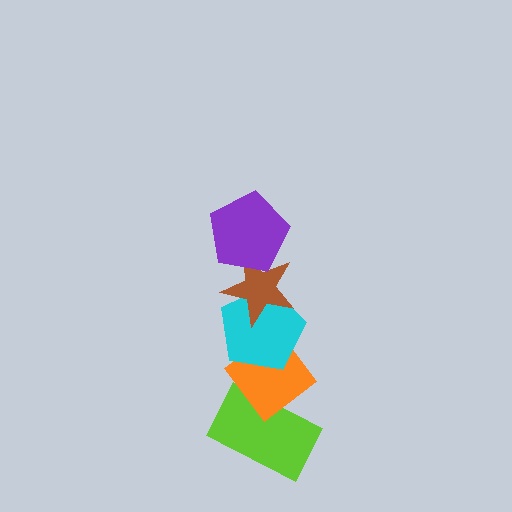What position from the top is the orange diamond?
The orange diamond is 4th from the top.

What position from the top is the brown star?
The brown star is 2nd from the top.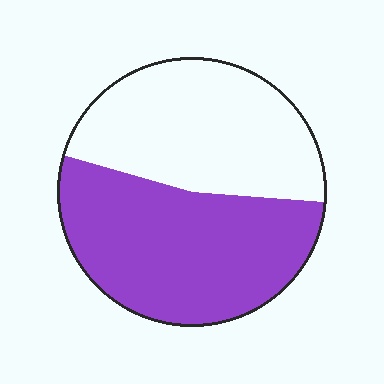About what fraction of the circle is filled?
About one half (1/2).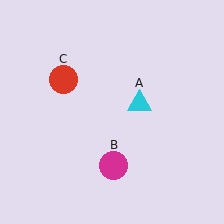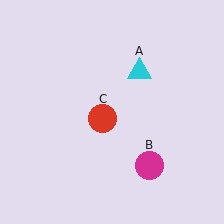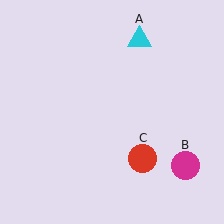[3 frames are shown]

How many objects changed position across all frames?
3 objects changed position: cyan triangle (object A), magenta circle (object B), red circle (object C).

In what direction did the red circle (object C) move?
The red circle (object C) moved down and to the right.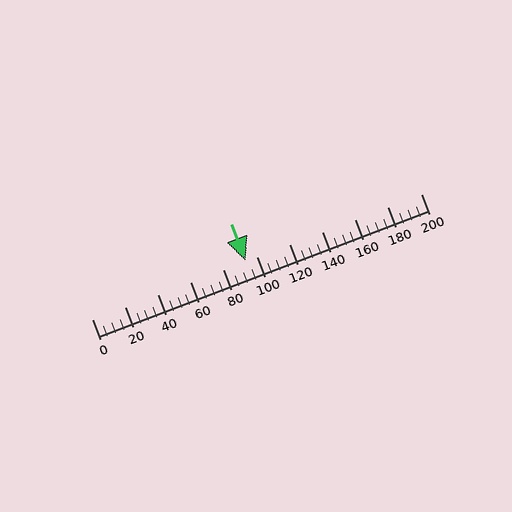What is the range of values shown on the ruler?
The ruler shows values from 0 to 200.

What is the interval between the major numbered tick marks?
The major tick marks are spaced 20 units apart.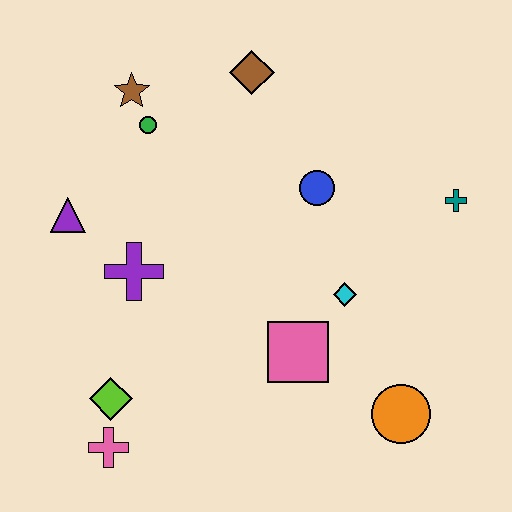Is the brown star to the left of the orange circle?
Yes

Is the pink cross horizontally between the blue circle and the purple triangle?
Yes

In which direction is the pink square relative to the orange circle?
The pink square is to the left of the orange circle.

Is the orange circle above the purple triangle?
No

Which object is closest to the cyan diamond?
The pink square is closest to the cyan diamond.